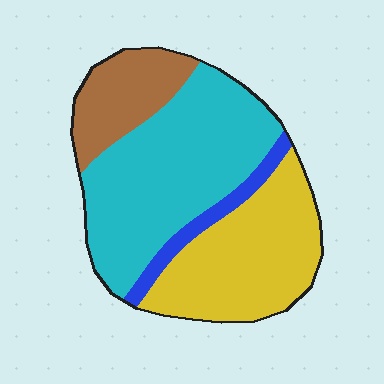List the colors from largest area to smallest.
From largest to smallest: cyan, yellow, brown, blue.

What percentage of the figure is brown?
Brown takes up less than a quarter of the figure.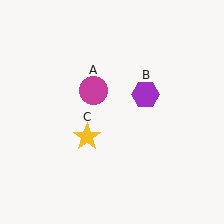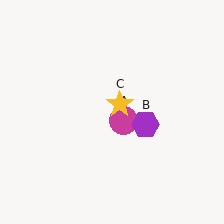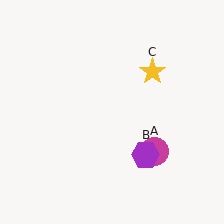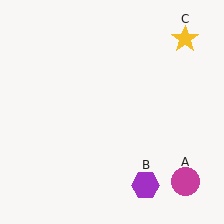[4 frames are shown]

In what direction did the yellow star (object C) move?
The yellow star (object C) moved up and to the right.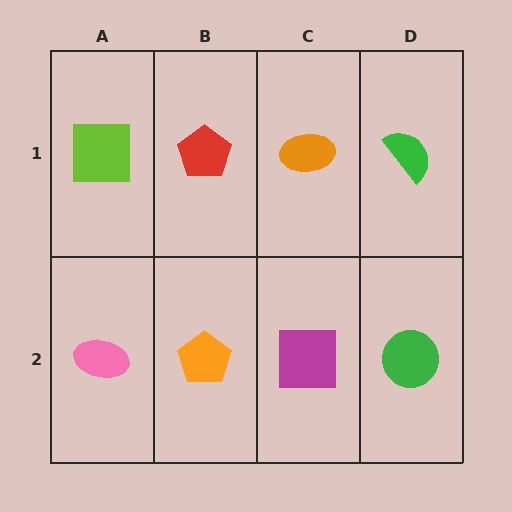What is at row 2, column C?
A magenta square.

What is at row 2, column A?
A pink ellipse.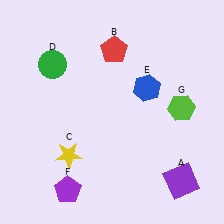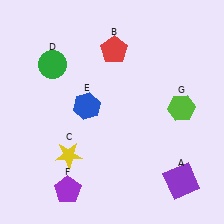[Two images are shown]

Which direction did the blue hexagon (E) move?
The blue hexagon (E) moved left.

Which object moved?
The blue hexagon (E) moved left.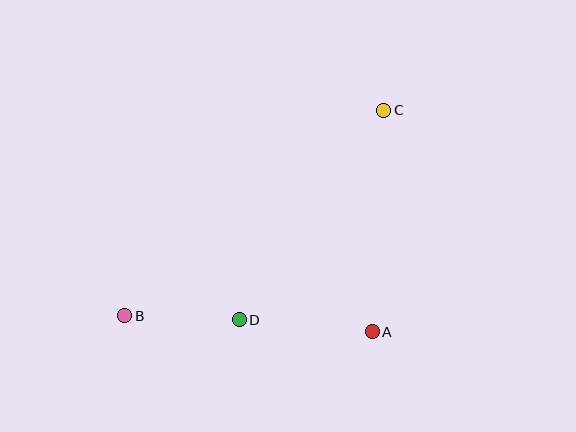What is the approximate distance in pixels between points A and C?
The distance between A and C is approximately 222 pixels.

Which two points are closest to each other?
Points B and D are closest to each other.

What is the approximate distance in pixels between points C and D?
The distance between C and D is approximately 255 pixels.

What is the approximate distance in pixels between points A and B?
The distance between A and B is approximately 248 pixels.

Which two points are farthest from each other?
Points B and C are farthest from each other.